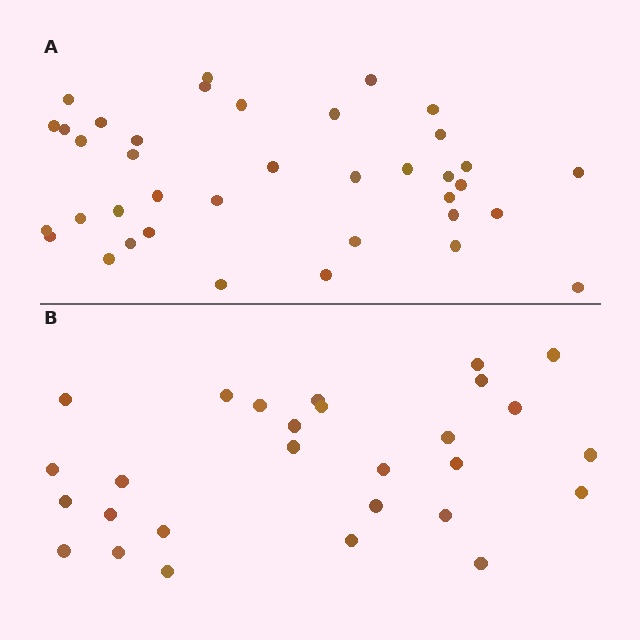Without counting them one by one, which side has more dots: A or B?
Region A (the top region) has more dots.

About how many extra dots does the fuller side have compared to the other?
Region A has roughly 10 or so more dots than region B.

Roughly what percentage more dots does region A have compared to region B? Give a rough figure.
About 35% more.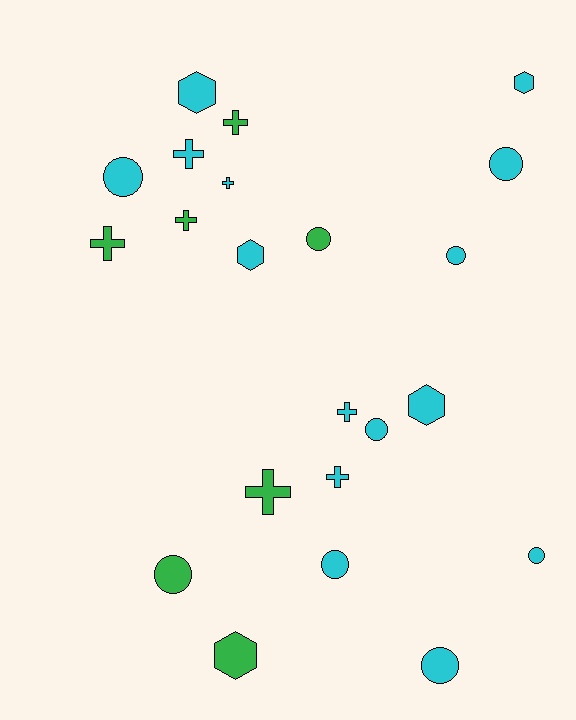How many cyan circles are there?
There are 7 cyan circles.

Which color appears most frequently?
Cyan, with 15 objects.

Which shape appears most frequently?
Circle, with 9 objects.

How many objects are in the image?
There are 22 objects.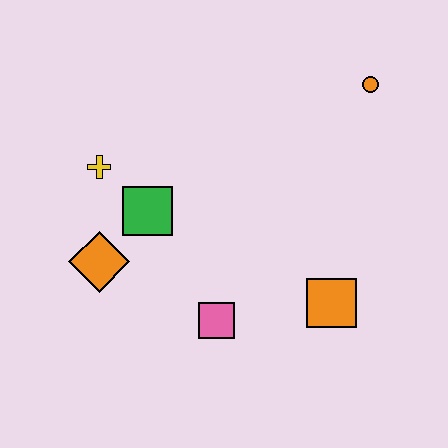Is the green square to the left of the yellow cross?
No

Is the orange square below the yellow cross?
Yes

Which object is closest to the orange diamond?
The green square is closest to the orange diamond.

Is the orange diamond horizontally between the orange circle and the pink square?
No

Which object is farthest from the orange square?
The yellow cross is farthest from the orange square.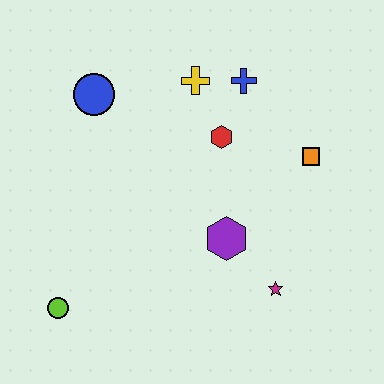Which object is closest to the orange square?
The red hexagon is closest to the orange square.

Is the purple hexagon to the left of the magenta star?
Yes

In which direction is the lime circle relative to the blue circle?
The lime circle is below the blue circle.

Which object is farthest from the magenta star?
The blue circle is farthest from the magenta star.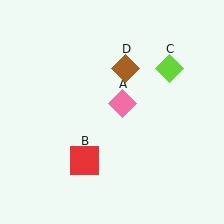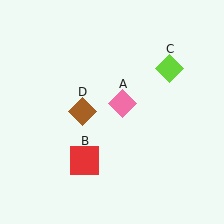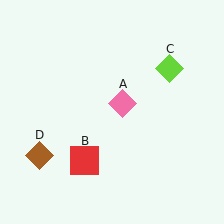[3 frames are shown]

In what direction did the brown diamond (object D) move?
The brown diamond (object D) moved down and to the left.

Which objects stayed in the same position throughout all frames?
Pink diamond (object A) and red square (object B) and lime diamond (object C) remained stationary.